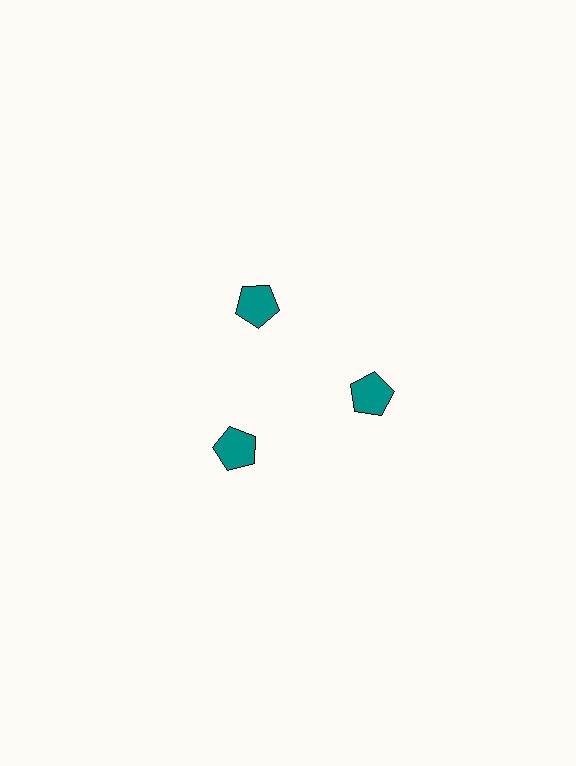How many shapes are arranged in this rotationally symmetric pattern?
There are 3 shapes, arranged in 3 groups of 1.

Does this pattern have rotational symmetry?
Yes, this pattern has 3-fold rotational symmetry. It looks the same after rotating 120 degrees around the center.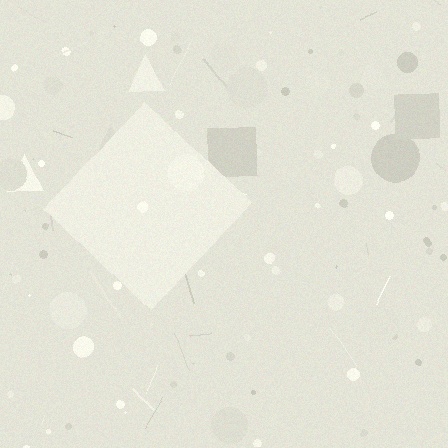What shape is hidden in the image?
A diamond is hidden in the image.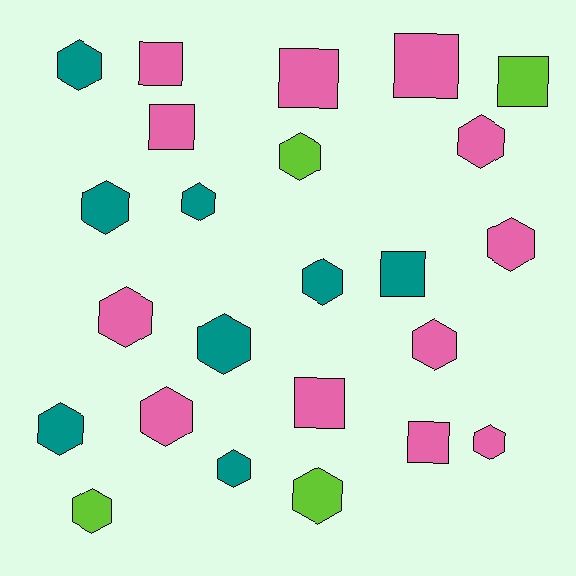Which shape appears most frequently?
Hexagon, with 16 objects.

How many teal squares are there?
There is 1 teal square.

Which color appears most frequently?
Pink, with 12 objects.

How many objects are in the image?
There are 24 objects.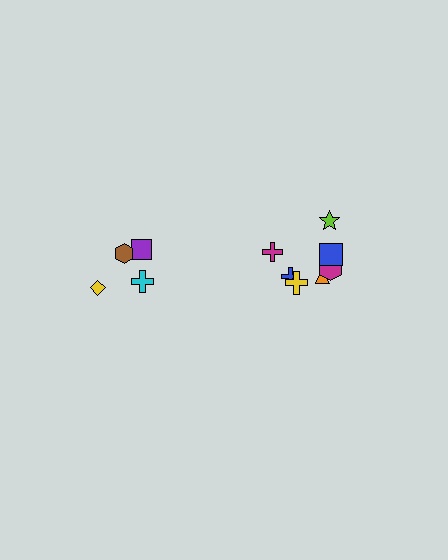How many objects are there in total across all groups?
There are 11 objects.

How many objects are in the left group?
There are 4 objects.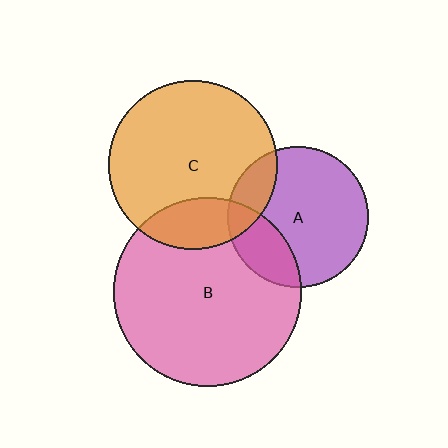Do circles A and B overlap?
Yes.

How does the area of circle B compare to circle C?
Approximately 1.2 times.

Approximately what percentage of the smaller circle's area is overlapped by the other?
Approximately 25%.